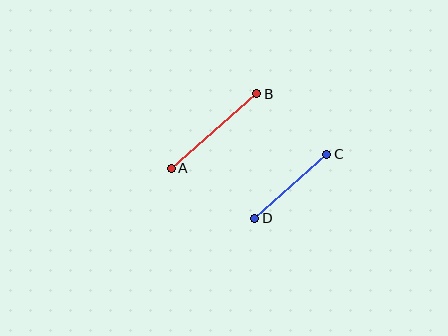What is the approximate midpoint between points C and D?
The midpoint is at approximately (291, 186) pixels.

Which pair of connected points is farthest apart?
Points A and B are farthest apart.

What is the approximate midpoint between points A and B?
The midpoint is at approximately (214, 131) pixels.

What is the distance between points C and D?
The distance is approximately 96 pixels.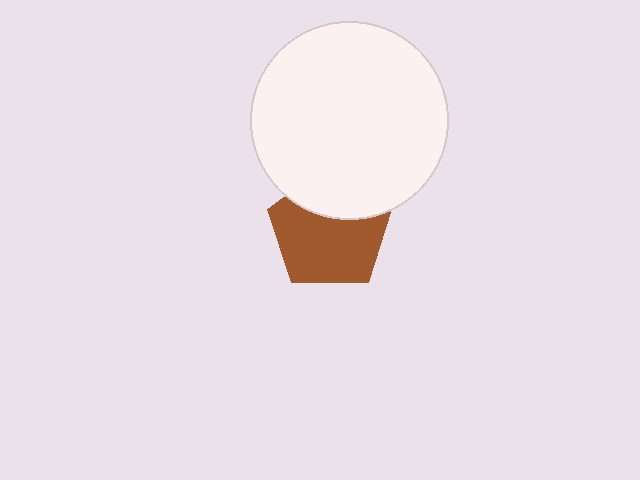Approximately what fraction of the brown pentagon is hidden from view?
Roughly 32% of the brown pentagon is hidden behind the white circle.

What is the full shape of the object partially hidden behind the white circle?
The partially hidden object is a brown pentagon.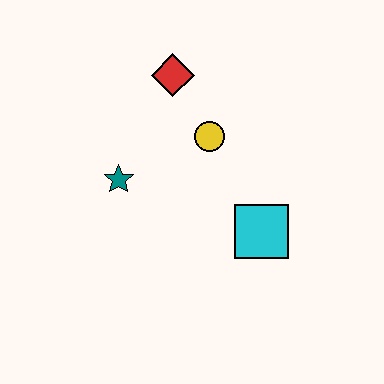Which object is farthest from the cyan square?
The red diamond is farthest from the cyan square.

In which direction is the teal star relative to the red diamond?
The teal star is below the red diamond.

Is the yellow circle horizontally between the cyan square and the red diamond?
Yes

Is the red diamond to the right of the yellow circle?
No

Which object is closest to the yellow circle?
The red diamond is closest to the yellow circle.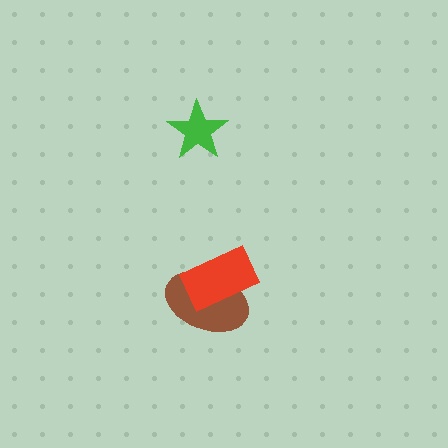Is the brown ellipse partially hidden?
Yes, it is partially covered by another shape.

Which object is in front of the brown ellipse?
The red rectangle is in front of the brown ellipse.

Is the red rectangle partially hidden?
No, no other shape covers it.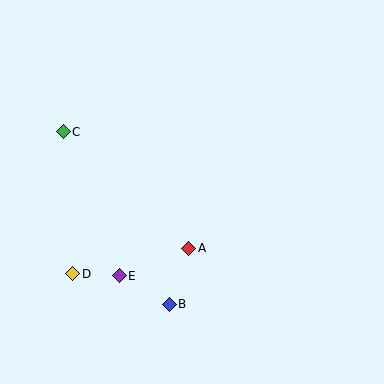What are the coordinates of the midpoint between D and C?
The midpoint between D and C is at (68, 203).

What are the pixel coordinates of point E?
Point E is at (119, 276).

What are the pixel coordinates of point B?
Point B is at (169, 304).